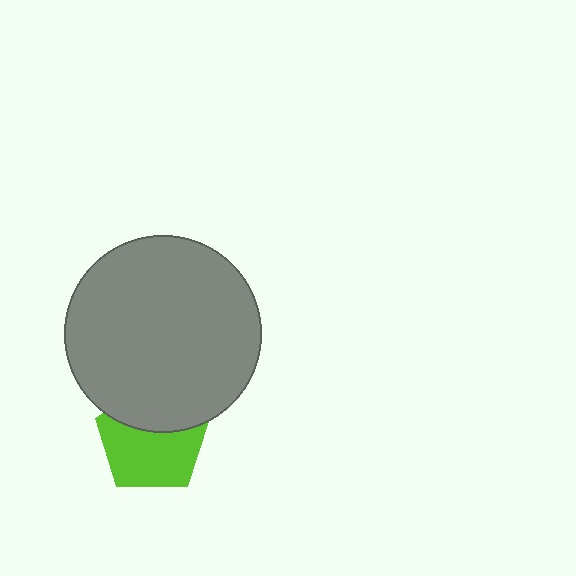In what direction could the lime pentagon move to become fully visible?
The lime pentagon could move down. That would shift it out from behind the gray circle entirely.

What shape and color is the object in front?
The object in front is a gray circle.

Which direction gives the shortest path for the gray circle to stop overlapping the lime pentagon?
Moving up gives the shortest separation.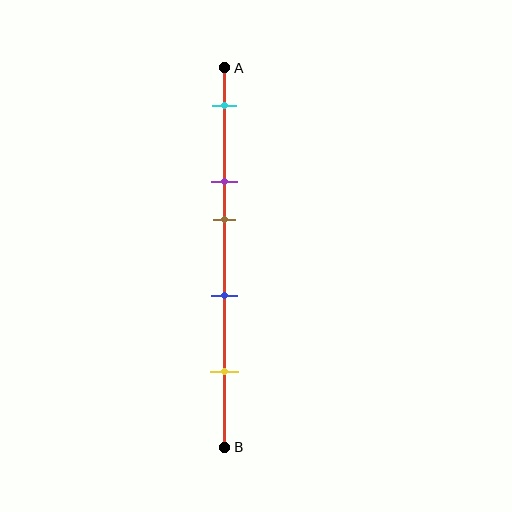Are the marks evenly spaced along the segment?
No, the marks are not evenly spaced.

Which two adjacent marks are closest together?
The purple and brown marks are the closest adjacent pair.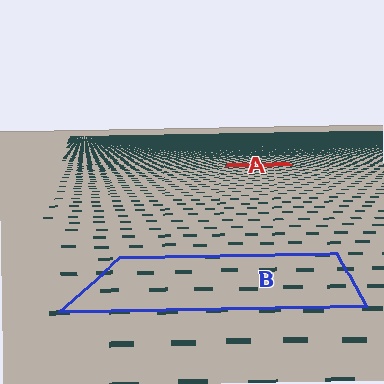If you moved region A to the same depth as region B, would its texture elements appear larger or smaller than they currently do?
They would appear larger. At a closer depth, the same texture elements are projected at a bigger on-screen size.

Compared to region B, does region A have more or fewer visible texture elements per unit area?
Region A has more texture elements per unit area — they are packed more densely because it is farther away.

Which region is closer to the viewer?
Region B is closer. The texture elements there are larger and more spread out.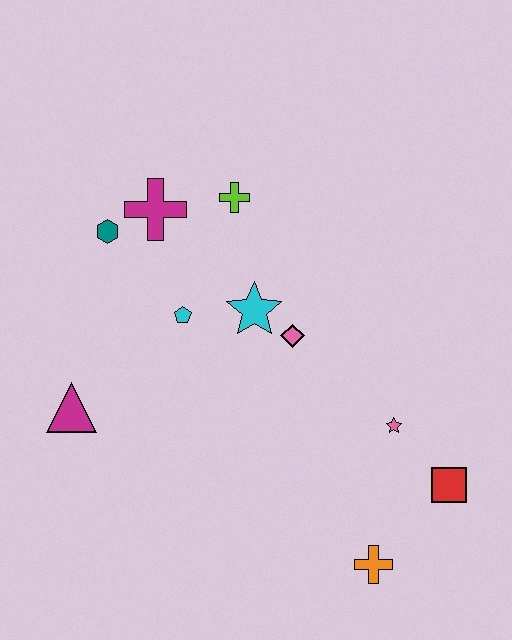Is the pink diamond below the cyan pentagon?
Yes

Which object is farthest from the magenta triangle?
The red square is farthest from the magenta triangle.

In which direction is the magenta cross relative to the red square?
The magenta cross is to the left of the red square.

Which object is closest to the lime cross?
The magenta cross is closest to the lime cross.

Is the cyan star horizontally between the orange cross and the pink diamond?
No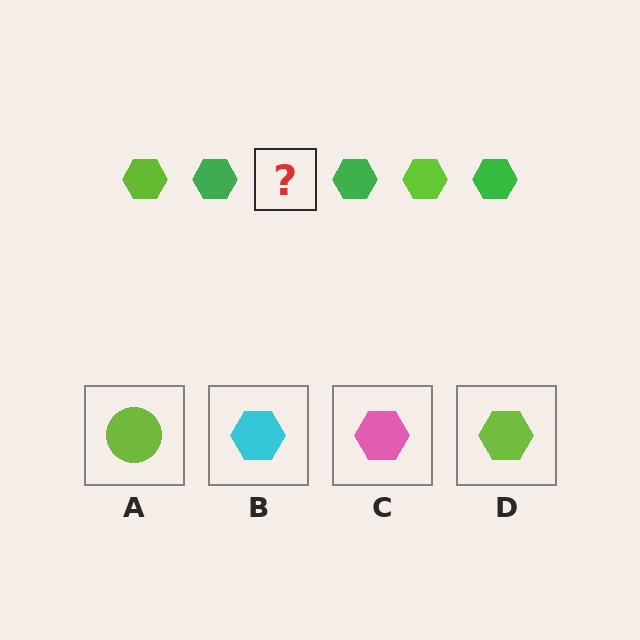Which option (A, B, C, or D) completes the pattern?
D.